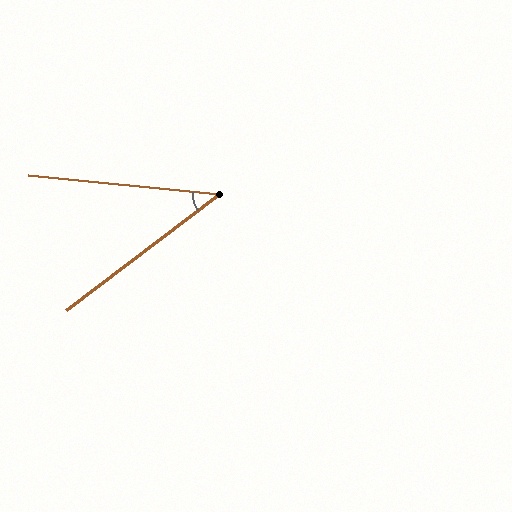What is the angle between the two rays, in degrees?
Approximately 43 degrees.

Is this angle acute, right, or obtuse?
It is acute.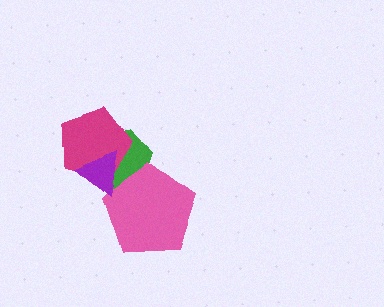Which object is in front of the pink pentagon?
The purple triangle is in front of the pink pentagon.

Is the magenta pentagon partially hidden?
Yes, it is partially covered by another shape.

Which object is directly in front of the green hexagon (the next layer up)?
The magenta pentagon is directly in front of the green hexagon.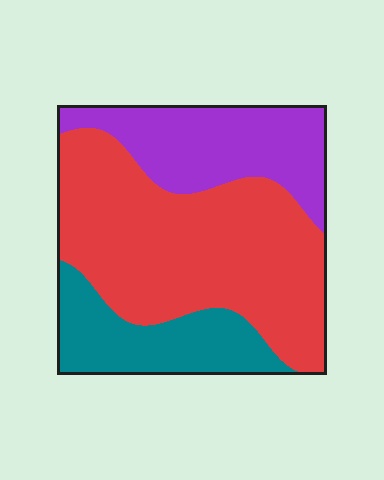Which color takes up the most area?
Red, at roughly 55%.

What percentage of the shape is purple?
Purple covers about 25% of the shape.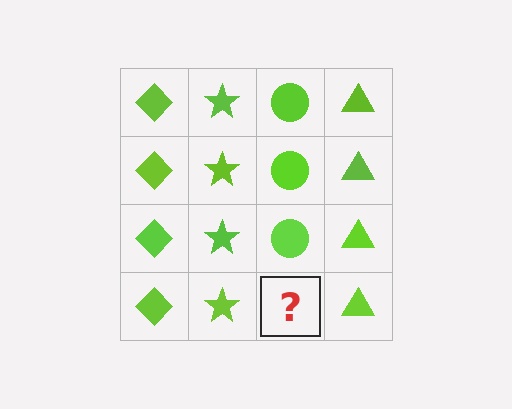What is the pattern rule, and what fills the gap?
The rule is that each column has a consistent shape. The gap should be filled with a lime circle.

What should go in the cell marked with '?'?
The missing cell should contain a lime circle.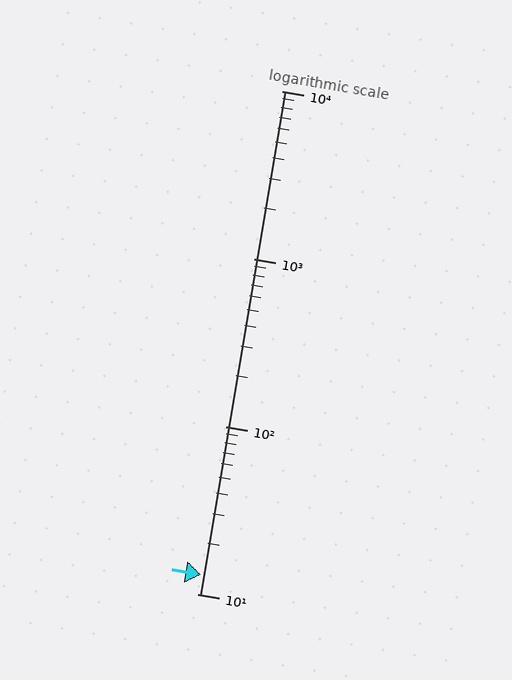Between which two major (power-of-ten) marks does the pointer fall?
The pointer is between 10 and 100.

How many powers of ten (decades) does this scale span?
The scale spans 3 decades, from 10 to 10000.